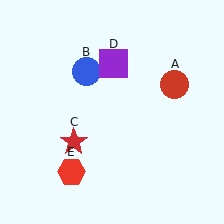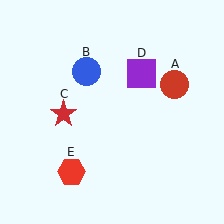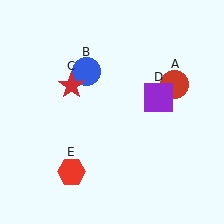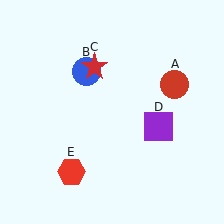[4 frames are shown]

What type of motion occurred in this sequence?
The red star (object C), purple square (object D) rotated clockwise around the center of the scene.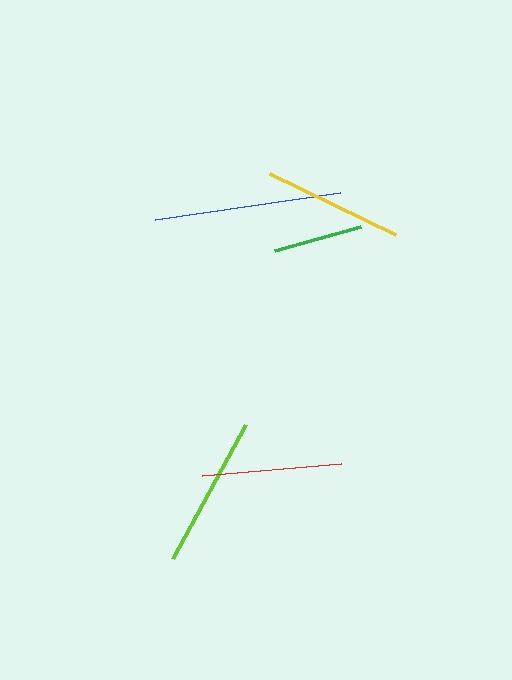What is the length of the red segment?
The red segment is approximately 140 pixels long.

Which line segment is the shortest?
The green line is the shortest at approximately 89 pixels.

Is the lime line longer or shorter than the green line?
The lime line is longer than the green line.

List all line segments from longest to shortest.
From longest to shortest: blue, lime, red, yellow, green.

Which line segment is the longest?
The blue line is the longest at approximately 187 pixels.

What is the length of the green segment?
The green segment is approximately 89 pixels long.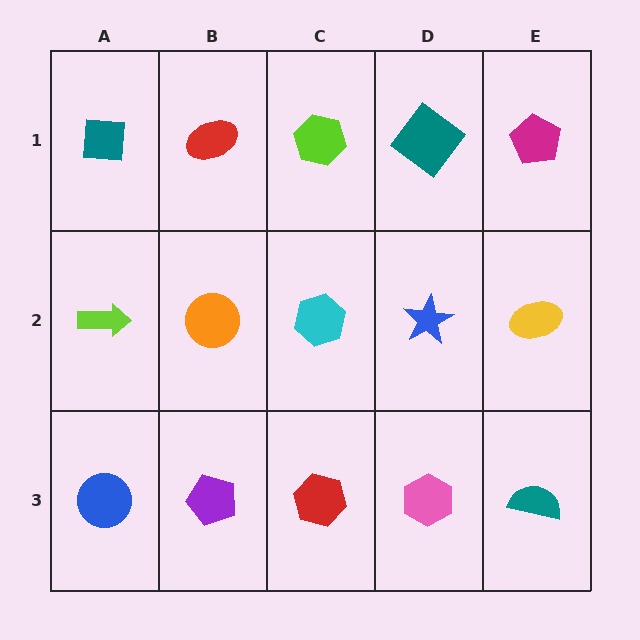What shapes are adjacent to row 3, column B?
An orange circle (row 2, column B), a blue circle (row 3, column A), a red hexagon (row 3, column C).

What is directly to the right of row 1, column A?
A red ellipse.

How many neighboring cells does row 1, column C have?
3.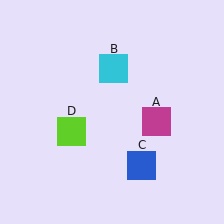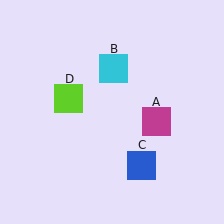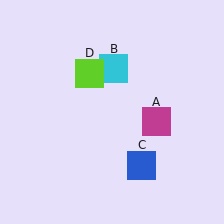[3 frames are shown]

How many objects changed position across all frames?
1 object changed position: lime square (object D).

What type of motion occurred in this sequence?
The lime square (object D) rotated clockwise around the center of the scene.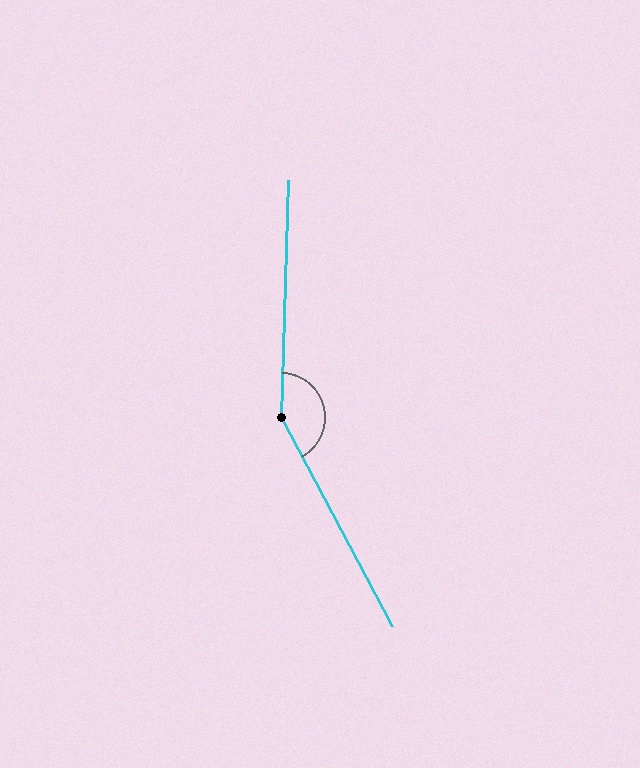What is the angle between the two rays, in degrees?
Approximately 150 degrees.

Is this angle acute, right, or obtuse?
It is obtuse.